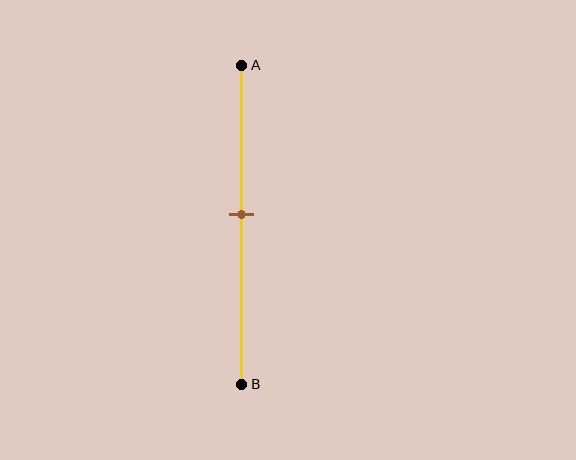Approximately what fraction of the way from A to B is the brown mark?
The brown mark is approximately 45% of the way from A to B.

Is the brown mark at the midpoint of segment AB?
No, the mark is at about 45% from A, not at the 50% midpoint.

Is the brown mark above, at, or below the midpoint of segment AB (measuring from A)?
The brown mark is above the midpoint of segment AB.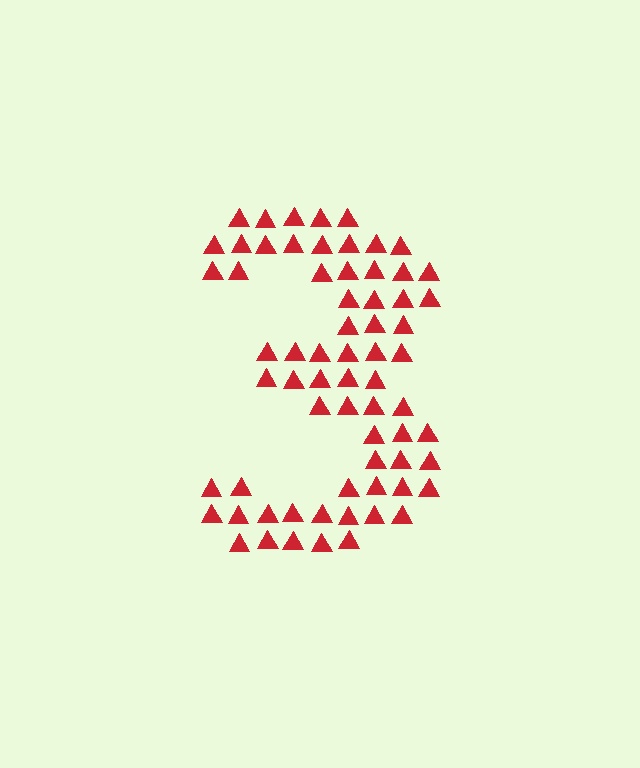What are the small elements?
The small elements are triangles.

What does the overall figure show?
The overall figure shows the digit 3.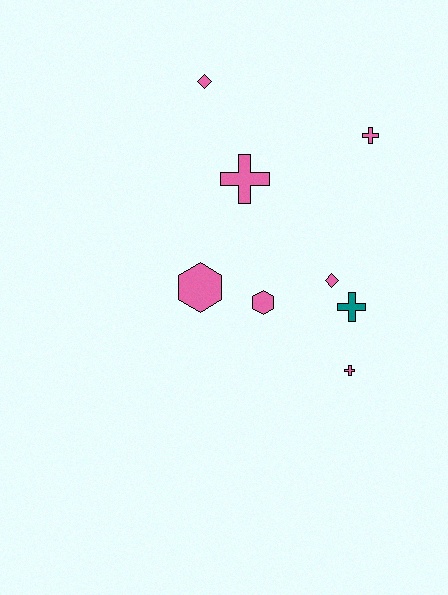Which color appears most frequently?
Pink, with 7 objects.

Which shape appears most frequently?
Cross, with 4 objects.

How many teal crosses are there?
There is 1 teal cross.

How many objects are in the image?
There are 8 objects.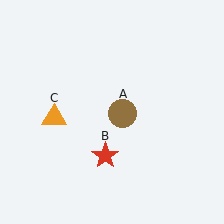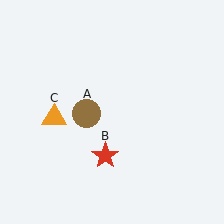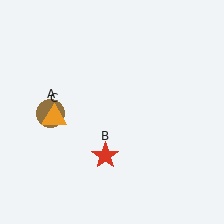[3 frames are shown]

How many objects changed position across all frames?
1 object changed position: brown circle (object A).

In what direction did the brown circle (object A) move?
The brown circle (object A) moved left.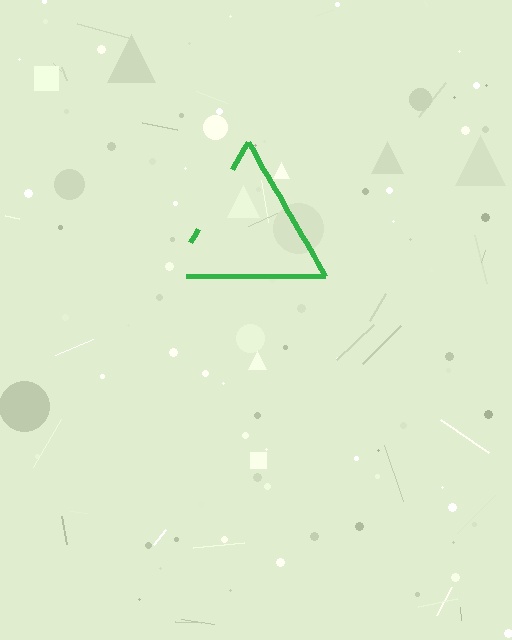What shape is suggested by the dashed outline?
The dashed outline suggests a triangle.